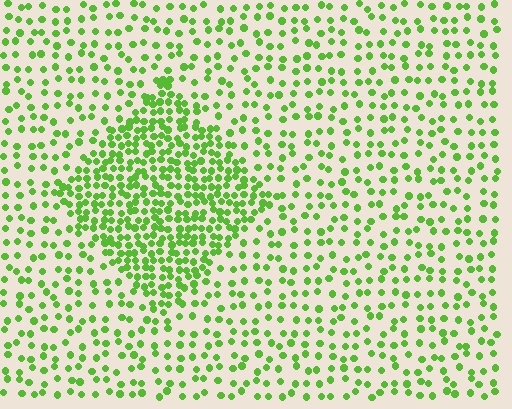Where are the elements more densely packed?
The elements are more densely packed inside the diamond boundary.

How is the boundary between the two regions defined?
The boundary is defined by a change in element density (approximately 2.3x ratio). All elements are the same color, size, and shape.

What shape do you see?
I see a diamond.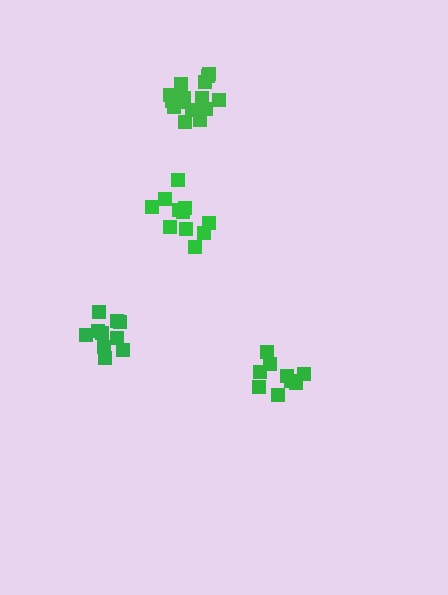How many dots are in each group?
Group 1: 10 dots, Group 2: 9 dots, Group 3: 15 dots, Group 4: 11 dots (45 total).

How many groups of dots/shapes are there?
There are 4 groups.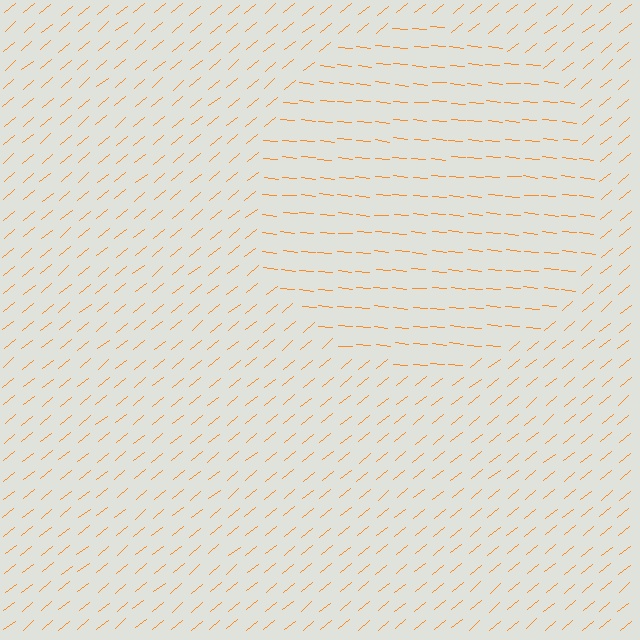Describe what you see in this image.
The image is filled with small orange line segments. A circle region in the image has lines oriented differently from the surrounding lines, creating a visible texture boundary.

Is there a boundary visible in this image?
Yes, there is a texture boundary formed by a change in line orientation.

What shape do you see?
I see a circle.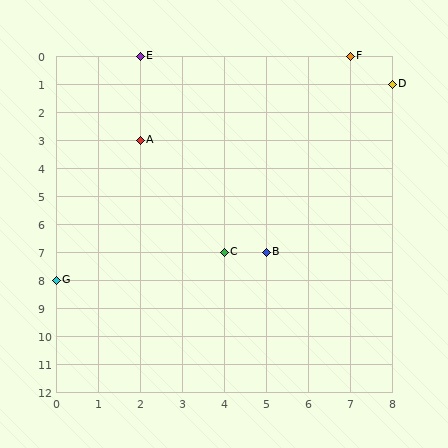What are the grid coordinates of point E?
Point E is at grid coordinates (2, 0).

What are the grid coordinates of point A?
Point A is at grid coordinates (2, 3).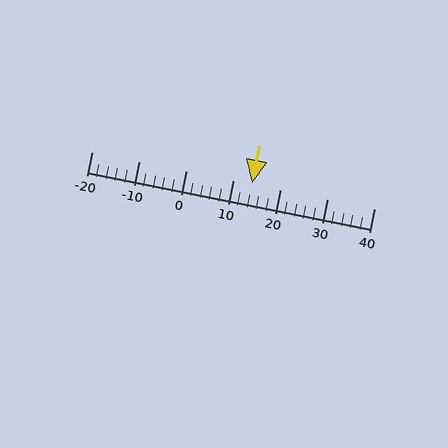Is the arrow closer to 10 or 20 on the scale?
The arrow is closer to 10.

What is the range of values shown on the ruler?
The ruler shows values from -20 to 40.